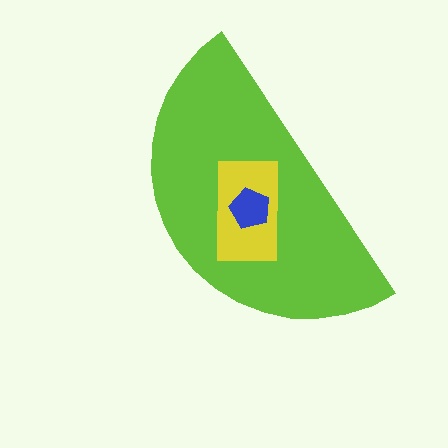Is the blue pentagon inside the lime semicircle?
Yes.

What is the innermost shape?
The blue pentagon.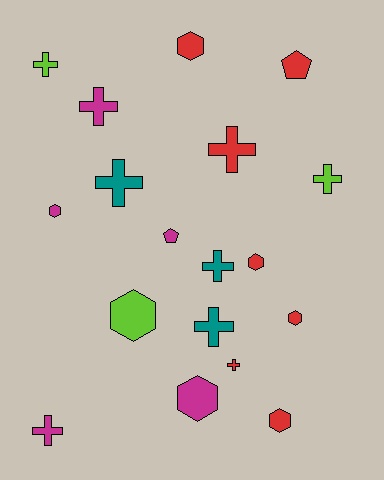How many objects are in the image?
There are 18 objects.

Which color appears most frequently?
Red, with 7 objects.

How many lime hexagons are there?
There is 1 lime hexagon.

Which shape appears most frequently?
Cross, with 9 objects.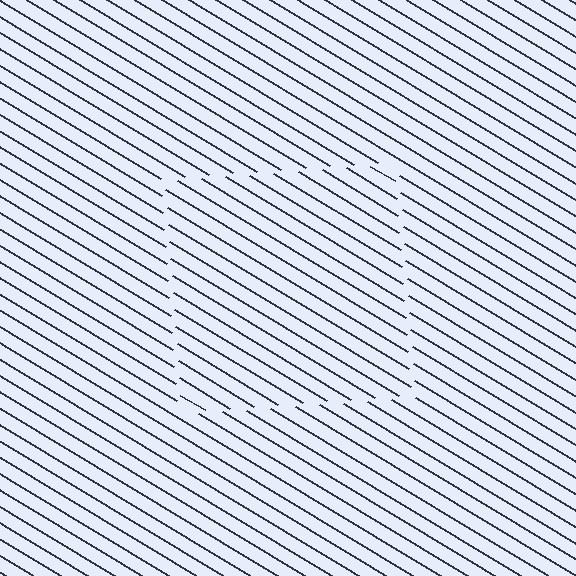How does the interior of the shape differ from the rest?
The interior of the shape contains the same grating, shifted by half a period — the contour is defined by the phase discontinuity where line-ends from the inner and outer gratings abut.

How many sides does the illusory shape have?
4 sides — the line-ends trace a square.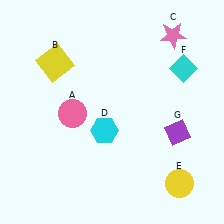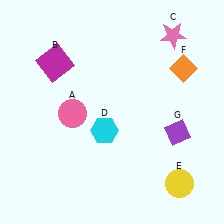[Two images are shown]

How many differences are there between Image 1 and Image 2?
There are 2 differences between the two images.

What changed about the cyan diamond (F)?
In Image 1, F is cyan. In Image 2, it changed to orange.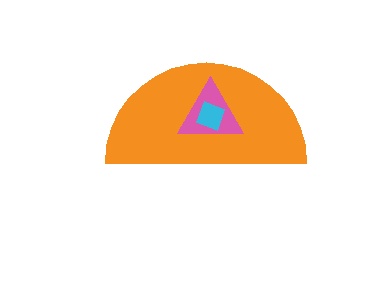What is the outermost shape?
The orange semicircle.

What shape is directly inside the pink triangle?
The cyan square.